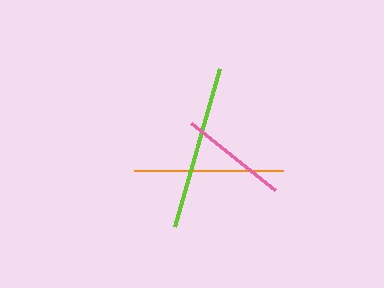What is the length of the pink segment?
The pink segment is approximately 107 pixels long.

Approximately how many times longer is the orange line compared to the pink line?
The orange line is approximately 1.4 times the length of the pink line.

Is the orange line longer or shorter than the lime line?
The lime line is longer than the orange line.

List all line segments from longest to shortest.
From longest to shortest: lime, orange, pink.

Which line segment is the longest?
The lime line is the longest at approximately 164 pixels.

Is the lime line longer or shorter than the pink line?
The lime line is longer than the pink line.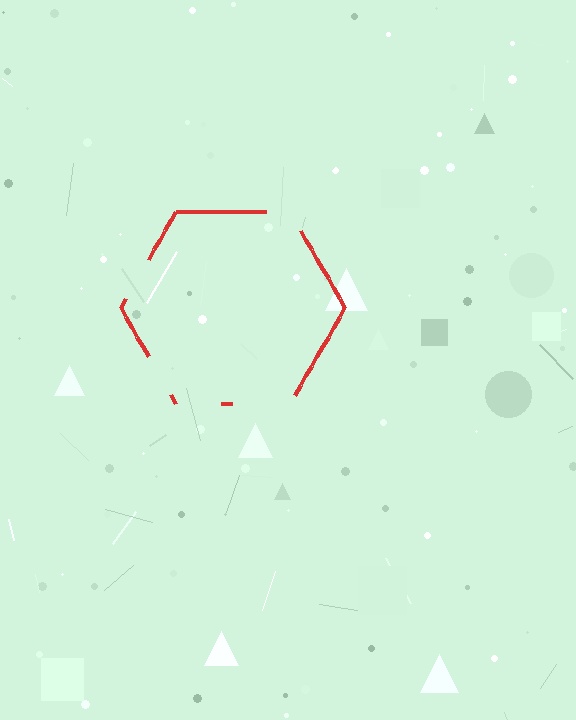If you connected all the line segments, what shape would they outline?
They would outline a hexagon.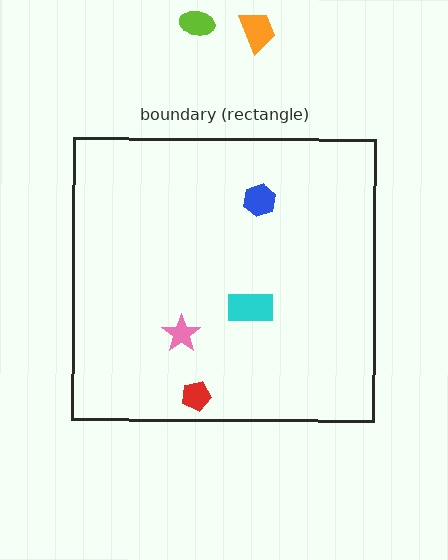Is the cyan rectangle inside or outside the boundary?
Inside.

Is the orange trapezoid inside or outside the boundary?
Outside.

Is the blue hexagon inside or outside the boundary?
Inside.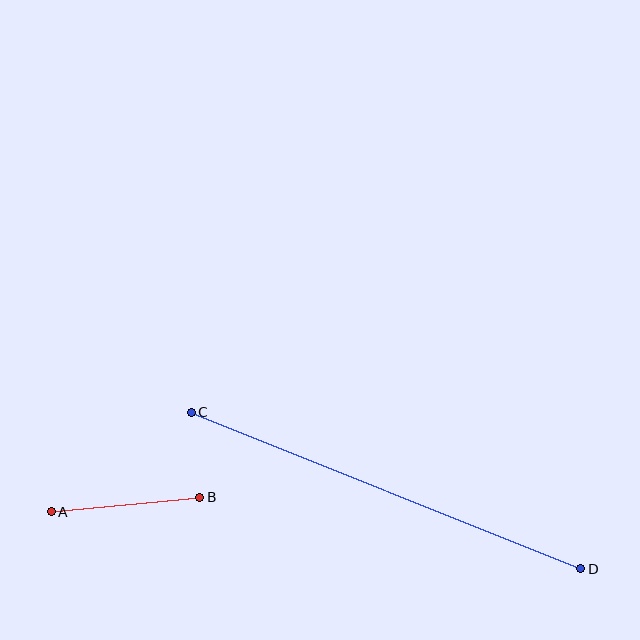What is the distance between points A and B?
The distance is approximately 150 pixels.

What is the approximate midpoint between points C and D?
The midpoint is at approximately (386, 490) pixels.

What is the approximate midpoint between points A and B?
The midpoint is at approximately (126, 505) pixels.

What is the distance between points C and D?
The distance is approximately 420 pixels.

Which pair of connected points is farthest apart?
Points C and D are farthest apart.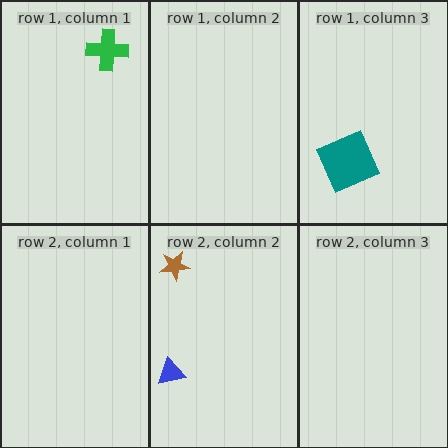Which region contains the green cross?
The row 1, column 1 region.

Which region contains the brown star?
The row 2, column 2 region.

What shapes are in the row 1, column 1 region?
The green cross.